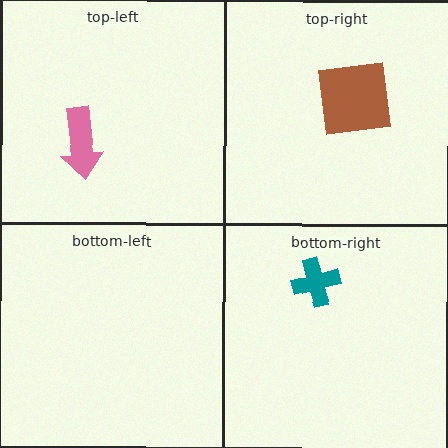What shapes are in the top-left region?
The pink arrow.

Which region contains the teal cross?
The bottom-right region.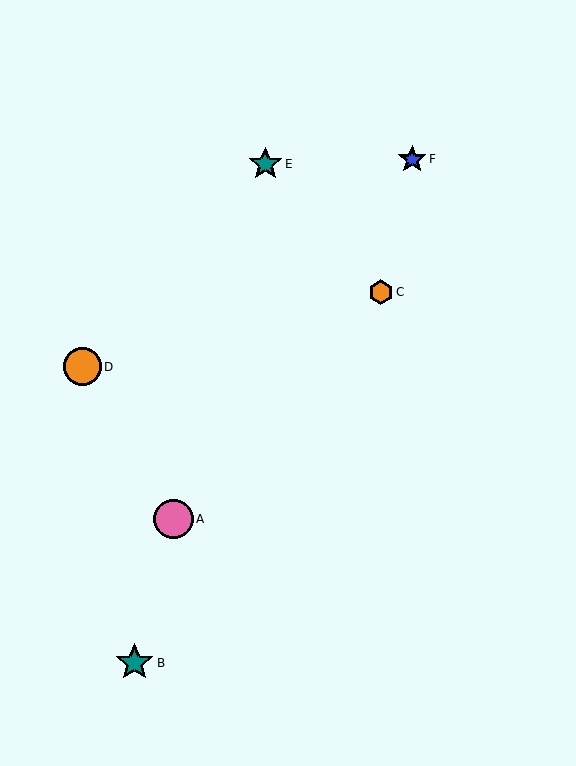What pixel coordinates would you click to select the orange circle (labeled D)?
Click at (82, 367) to select the orange circle D.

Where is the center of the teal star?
The center of the teal star is at (265, 164).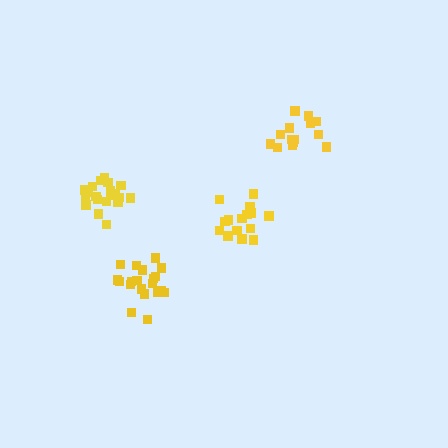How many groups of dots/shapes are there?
There are 4 groups.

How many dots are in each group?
Group 1: 14 dots, Group 2: 20 dots, Group 3: 15 dots, Group 4: 20 dots (69 total).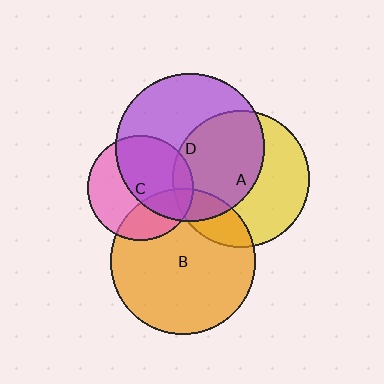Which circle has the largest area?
Circle D (purple).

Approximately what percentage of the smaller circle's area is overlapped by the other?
Approximately 20%.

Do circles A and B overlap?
Yes.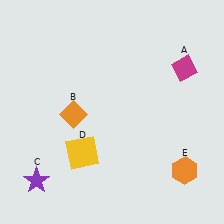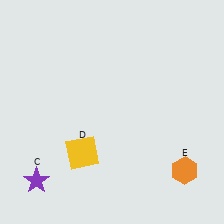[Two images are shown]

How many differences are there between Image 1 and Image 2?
There are 2 differences between the two images.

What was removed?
The orange diamond (B), the magenta diamond (A) were removed in Image 2.